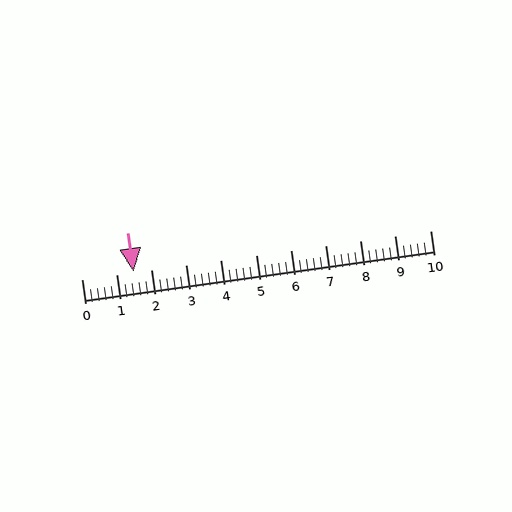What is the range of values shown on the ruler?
The ruler shows values from 0 to 10.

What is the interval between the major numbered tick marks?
The major tick marks are spaced 1 units apart.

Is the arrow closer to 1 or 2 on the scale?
The arrow is closer to 2.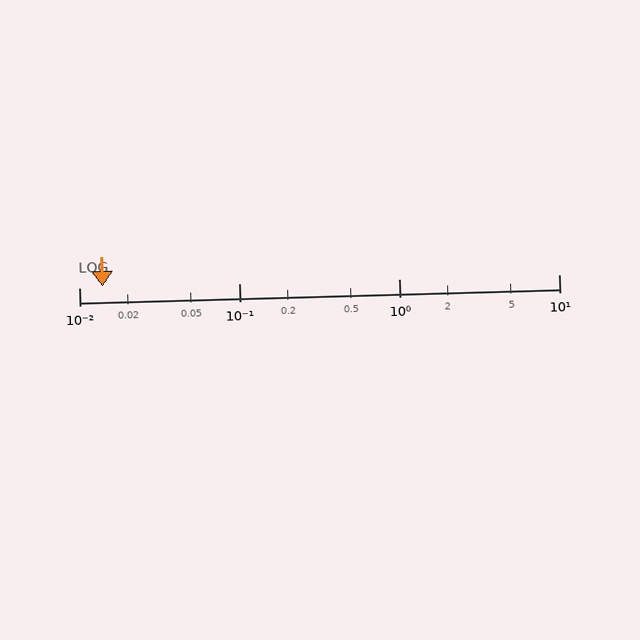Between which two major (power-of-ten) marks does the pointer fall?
The pointer is between 0.01 and 0.1.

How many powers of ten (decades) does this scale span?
The scale spans 3 decades, from 0.01 to 10.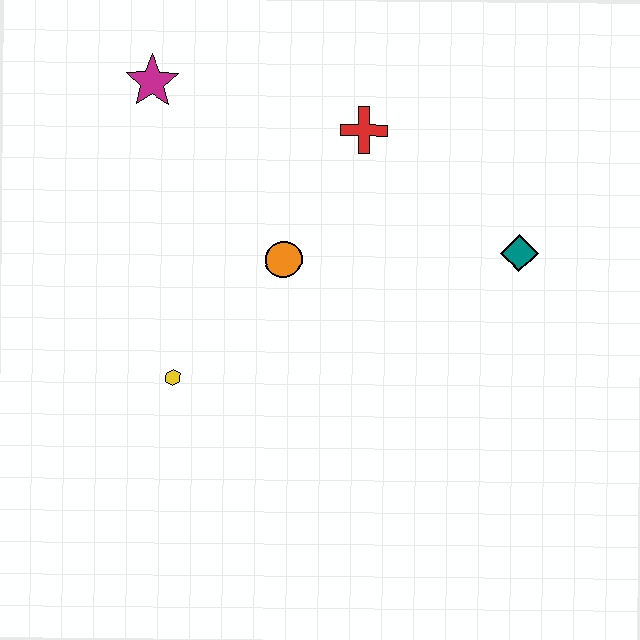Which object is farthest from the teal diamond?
The magenta star is farthest from the teal diamond.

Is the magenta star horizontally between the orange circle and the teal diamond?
No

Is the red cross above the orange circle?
Yes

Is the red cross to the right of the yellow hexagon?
Yes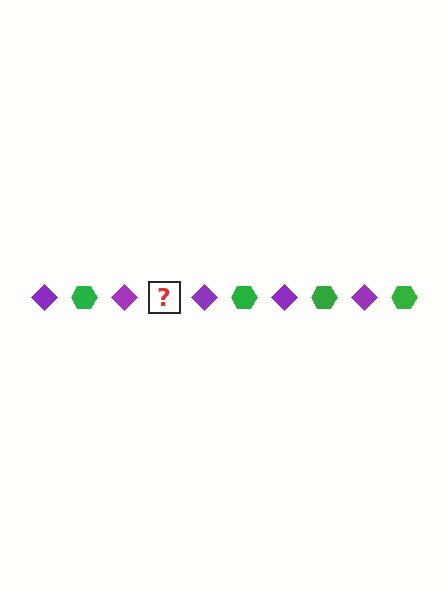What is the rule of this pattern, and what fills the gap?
The rule is that the pattern alternates between purple diamond and green hexagon. The gap should be filled with a green hexagon.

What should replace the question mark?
The question mark should be replaced with a green hexagon.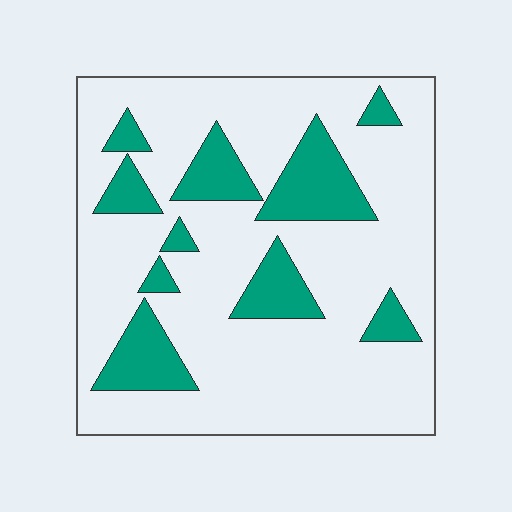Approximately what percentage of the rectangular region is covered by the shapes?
Approximately 20%.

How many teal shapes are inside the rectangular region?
10.